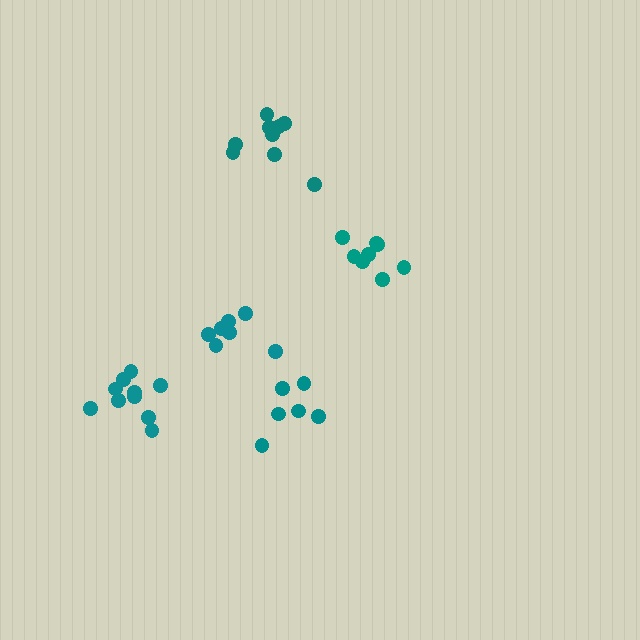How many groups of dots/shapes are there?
There are 5 groups.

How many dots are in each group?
Group 1: 9 dots, Group 2: 8 dots, Group 3: 10 dots, Group 4: 6 dots, Group 5: 7 dots (40 total).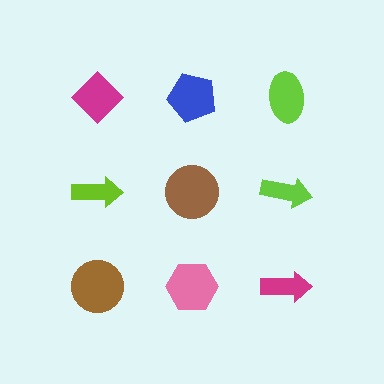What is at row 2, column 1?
A lime arrow.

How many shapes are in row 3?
3 shapes.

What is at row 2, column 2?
A brown circle.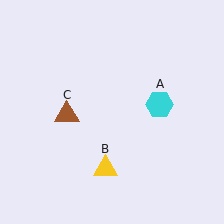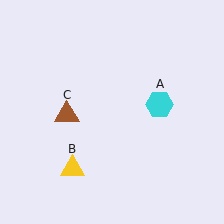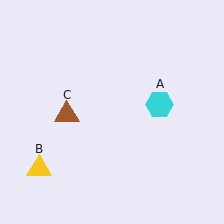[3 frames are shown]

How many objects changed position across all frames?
1 object changed position: yellow triangle (object B).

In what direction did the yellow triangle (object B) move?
The yellow triangle (object B) moved left.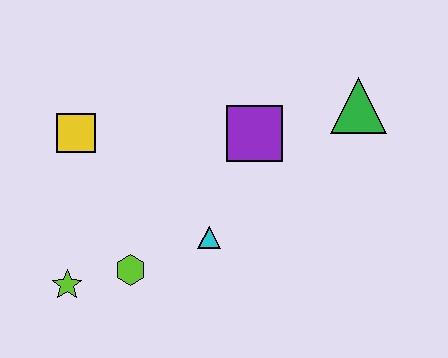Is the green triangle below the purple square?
No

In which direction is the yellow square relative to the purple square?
The yellow square is to the left of the purple square.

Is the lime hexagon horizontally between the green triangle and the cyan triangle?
No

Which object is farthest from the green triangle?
The lime star is farthest from the green triangle.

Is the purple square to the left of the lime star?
No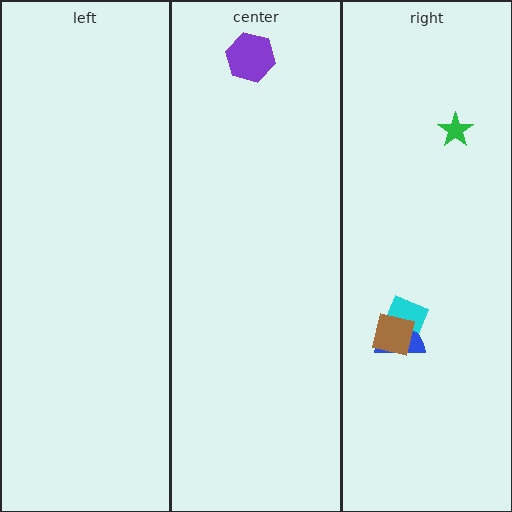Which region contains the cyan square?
The right region.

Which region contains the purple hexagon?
The center region.